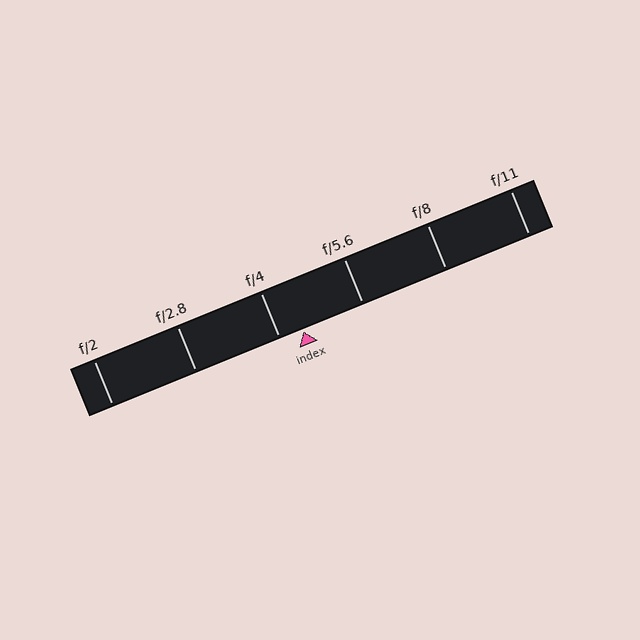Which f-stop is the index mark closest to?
The index mark is closest to f/4.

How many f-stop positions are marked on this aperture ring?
There are 6 f-stop positions marked.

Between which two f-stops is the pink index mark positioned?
The index mark is between f/4 and f/5.6.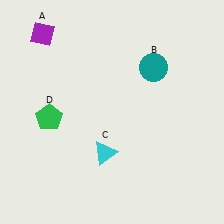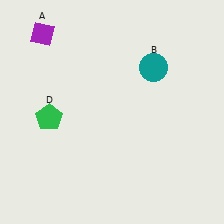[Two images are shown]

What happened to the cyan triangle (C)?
The cyan triangle (C) was removed in Image 2. It was in the bottom-left area of Image 1.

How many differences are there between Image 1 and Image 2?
There is 1 difference between the two images.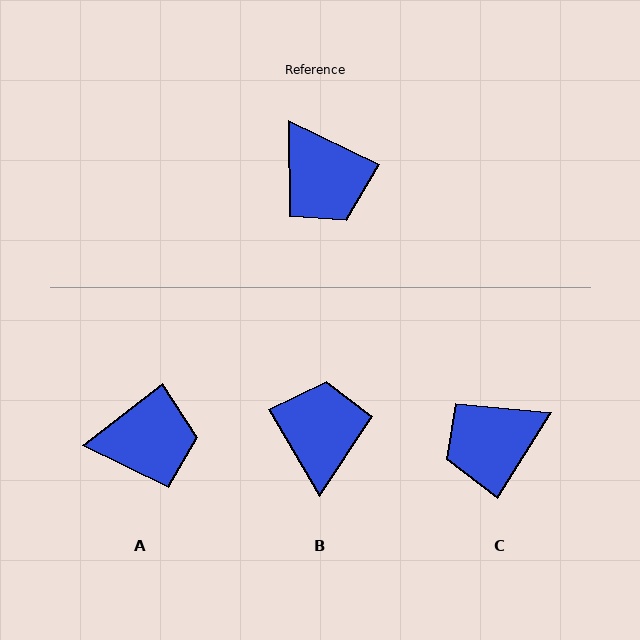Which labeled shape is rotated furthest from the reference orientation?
B, about 146 degrees away.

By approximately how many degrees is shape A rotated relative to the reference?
Approximately 63 degrees counter-clockwise.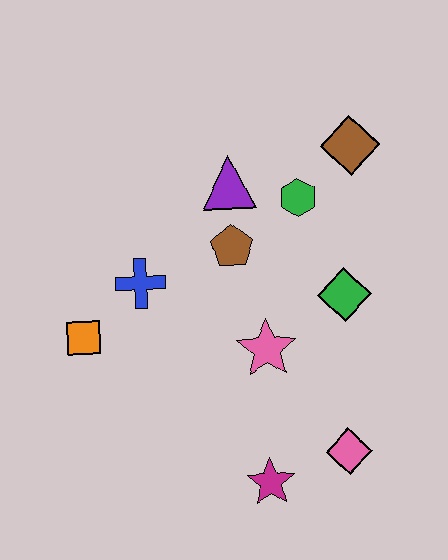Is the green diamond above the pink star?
Yes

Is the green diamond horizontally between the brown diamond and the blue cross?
Yes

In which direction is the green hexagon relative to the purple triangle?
The green hexagon is to the right of the purple triangle.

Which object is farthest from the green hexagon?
The magenta star is farthest from the green hexagon.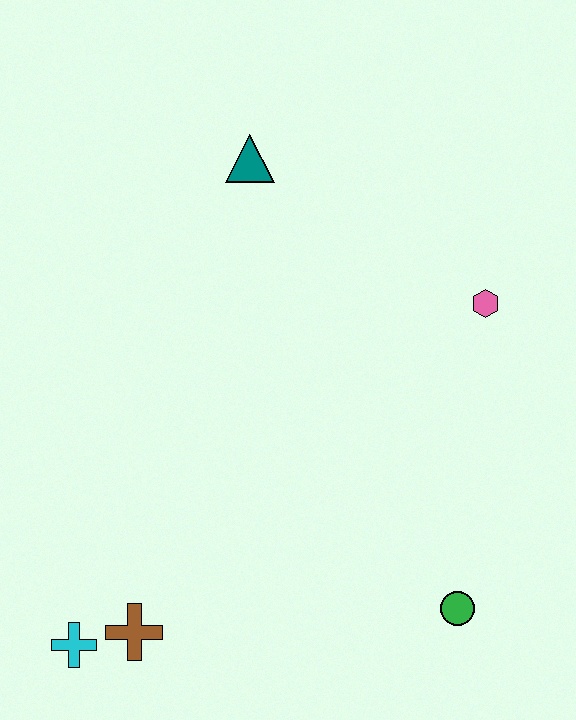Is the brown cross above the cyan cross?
Yes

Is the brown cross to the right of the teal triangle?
No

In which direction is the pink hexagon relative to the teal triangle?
The pink hexagon is to the right of the teal triangle.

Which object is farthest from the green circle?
The teal triangle is farthest from the green circle.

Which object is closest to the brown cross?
The cyan cross is closest to the brown cross.